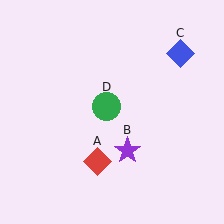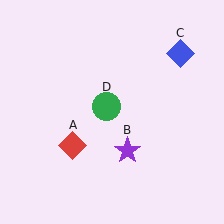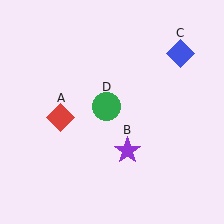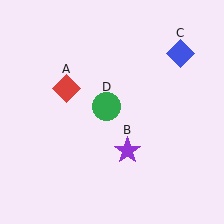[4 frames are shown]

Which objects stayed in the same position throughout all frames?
Purple star (object B) and blue diamond (object C) and green circle (object D) remained stationary.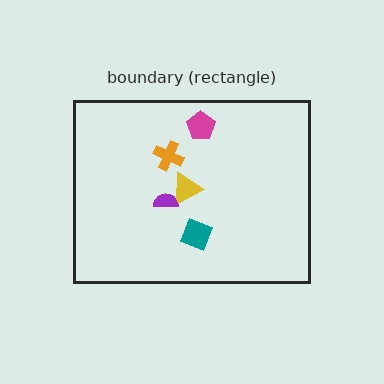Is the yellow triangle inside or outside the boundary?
Inside.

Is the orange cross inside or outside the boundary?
Inside.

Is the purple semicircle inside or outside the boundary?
Inside.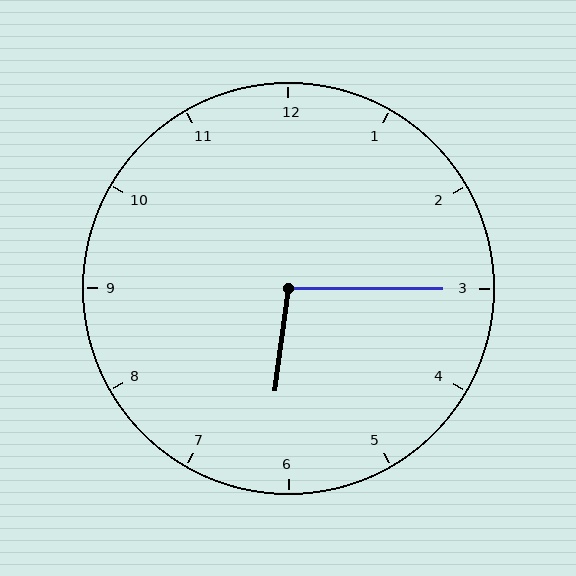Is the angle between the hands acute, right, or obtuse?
It is obtuse.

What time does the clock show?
6:15.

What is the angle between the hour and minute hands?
Approximately 98 degrees.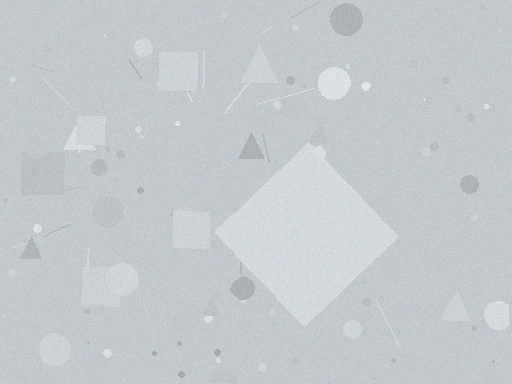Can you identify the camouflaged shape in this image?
The camouflaged shape is a diamond.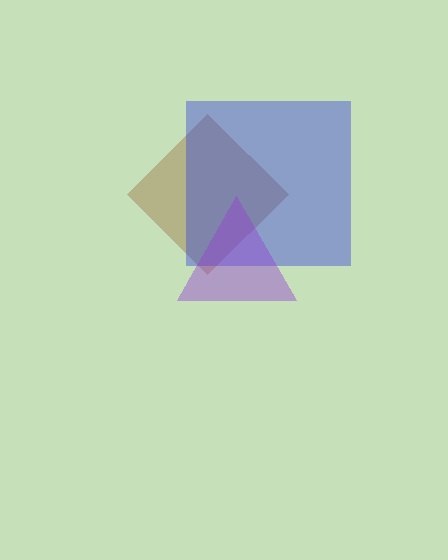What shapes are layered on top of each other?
The layered shapes are: a brown diamond, a blue square, a purple triangle.